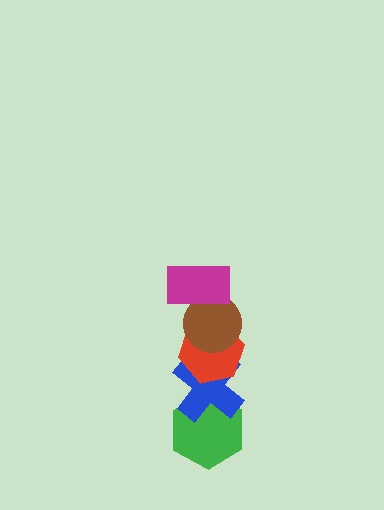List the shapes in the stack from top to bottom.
From top to bottom: the magenta rectangle, the brown circle, the red hexagon, the blue cross, the green hexagon.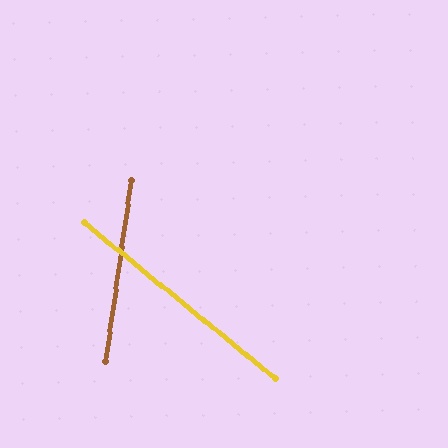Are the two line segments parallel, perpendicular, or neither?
Neither parallel nor perpendicular — they differ by about 59°.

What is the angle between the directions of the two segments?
Approximately 59 degrees.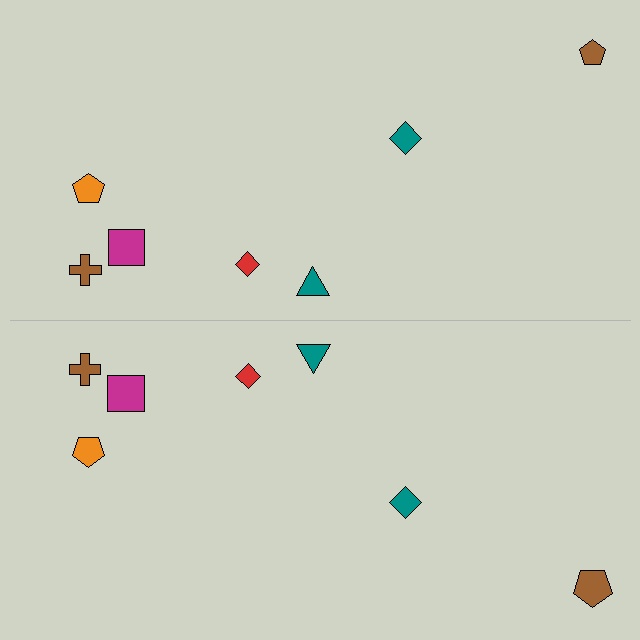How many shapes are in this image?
There are 14 shapes in this image.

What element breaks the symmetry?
The brown pentagon on the bottom side has a different size than its mirror counterpart.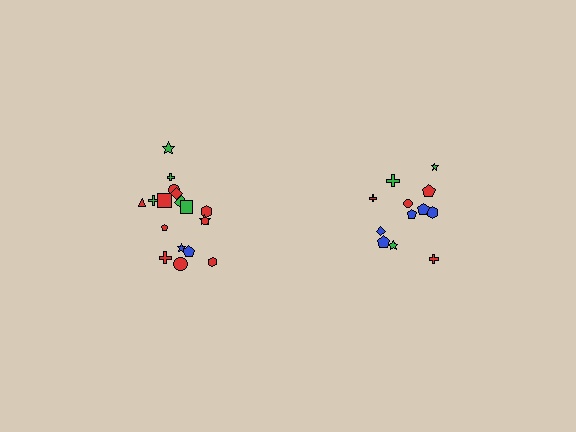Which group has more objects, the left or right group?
The left group.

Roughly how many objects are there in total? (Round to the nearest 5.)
Roughly 30 objects in total.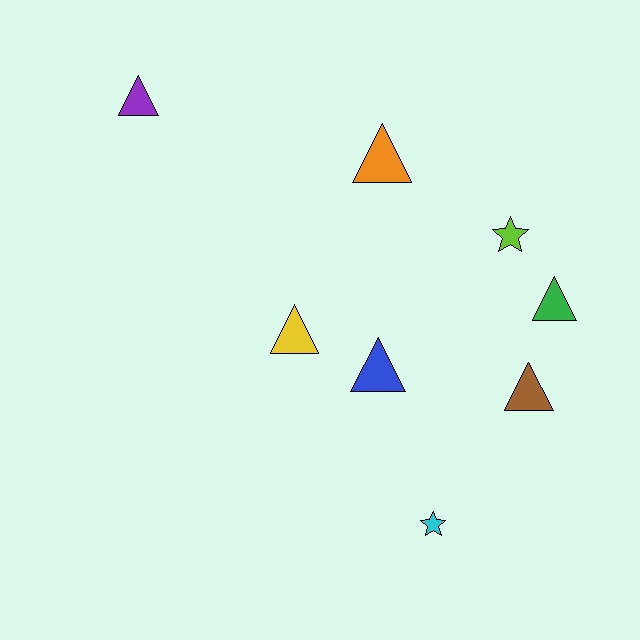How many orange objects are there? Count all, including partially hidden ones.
There is 1 orange object.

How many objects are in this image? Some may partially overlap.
There are 8 objects.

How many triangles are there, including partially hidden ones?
There are 6 triangles.